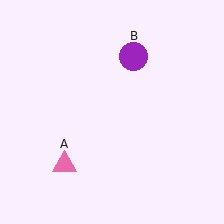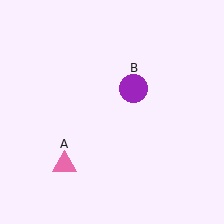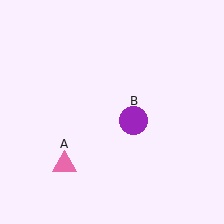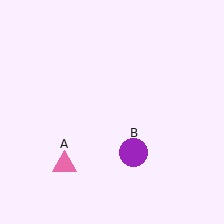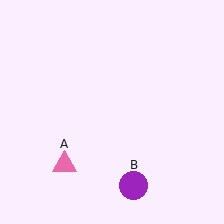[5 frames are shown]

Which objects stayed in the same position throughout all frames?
Pink triangle (object A) remained stationary.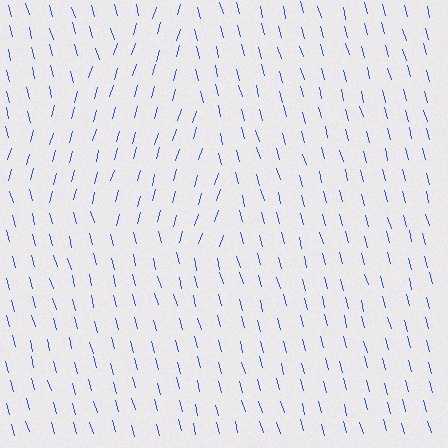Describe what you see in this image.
The image is filled with small blue line segments. A triangle region in the image has lines oriented differently from the surrounding lines, creating a visible texture boundary.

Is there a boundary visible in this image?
Yes, there is a texture boundary formed by a change in line orientation.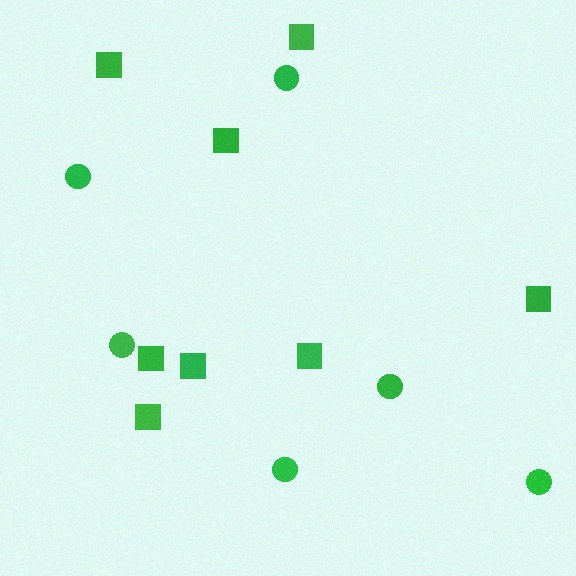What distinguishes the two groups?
There are 2 groups: one group of squares (8) and one group of circles (6).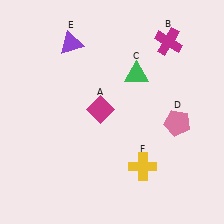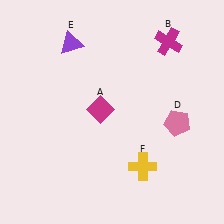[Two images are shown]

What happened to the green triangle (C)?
The green triangle (C) was removed in Image 2. It was in the top-right area of Image 1.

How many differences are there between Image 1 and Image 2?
There is 1 difference between the two images.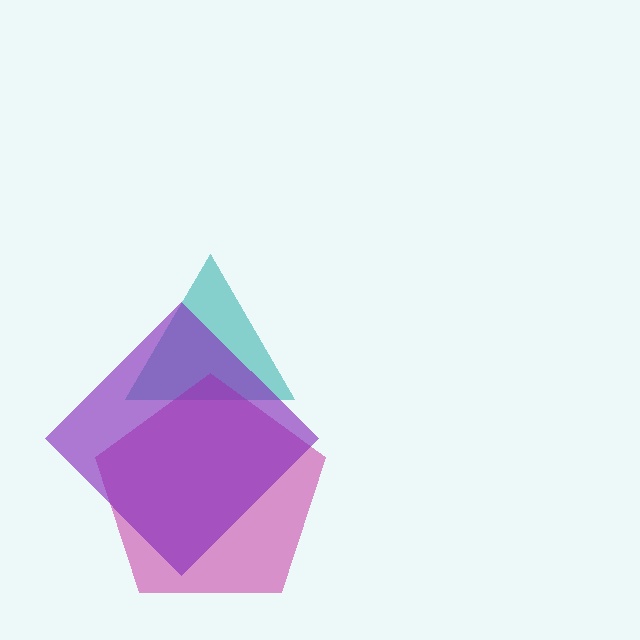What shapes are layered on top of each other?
The layered shapes are: a teal triangle, a magenta pentagon, a purple diamond.